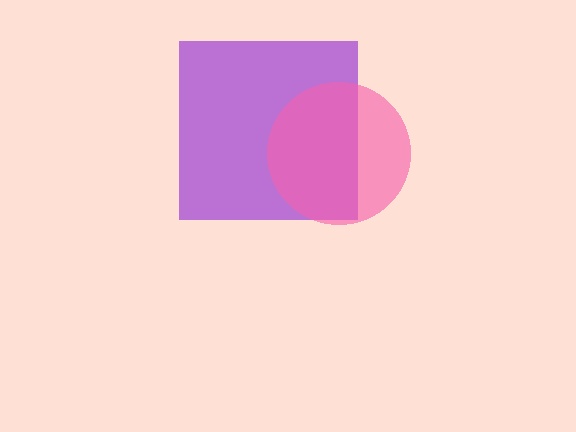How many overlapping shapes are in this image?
There are 2 overlapping shapes in the image.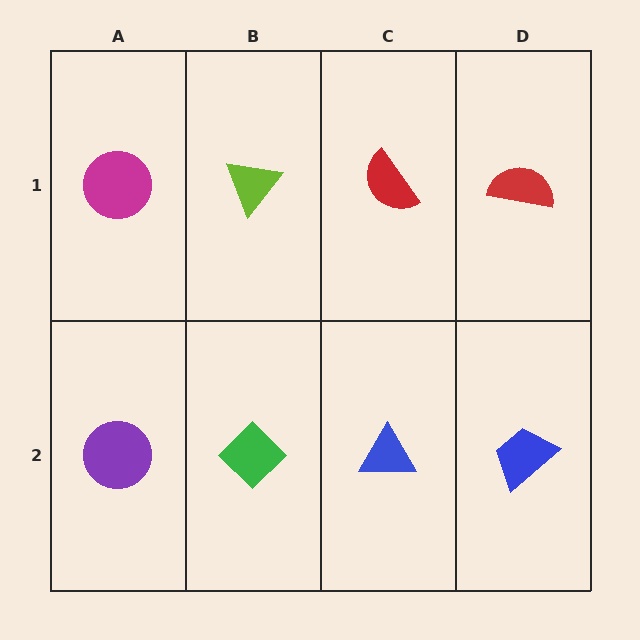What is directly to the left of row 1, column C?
A lime triangle.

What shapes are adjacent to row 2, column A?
A magenta circle (row 1, column A), a green diamond (row 2, column B).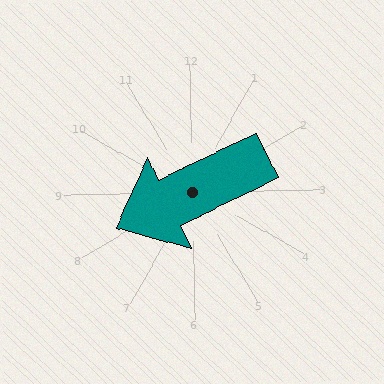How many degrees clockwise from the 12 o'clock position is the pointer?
Approximately 245 degrees.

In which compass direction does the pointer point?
Southwest.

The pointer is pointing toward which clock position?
Roughly 8 o'clock.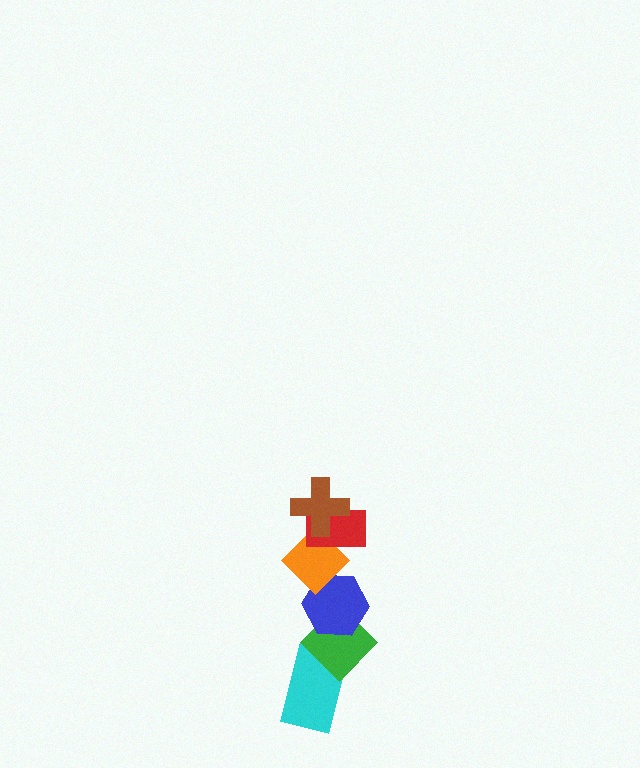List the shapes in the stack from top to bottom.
From top to bottom: the brown cross, the red rectangle, the orange diamond, the blue hexagon, the green diamond, the cyan rectangle.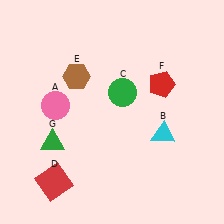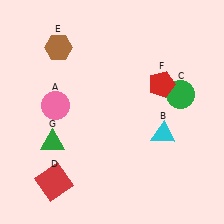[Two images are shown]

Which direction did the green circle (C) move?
The green circle (C) moved right.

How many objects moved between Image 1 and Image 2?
2 objects moved between the two images.